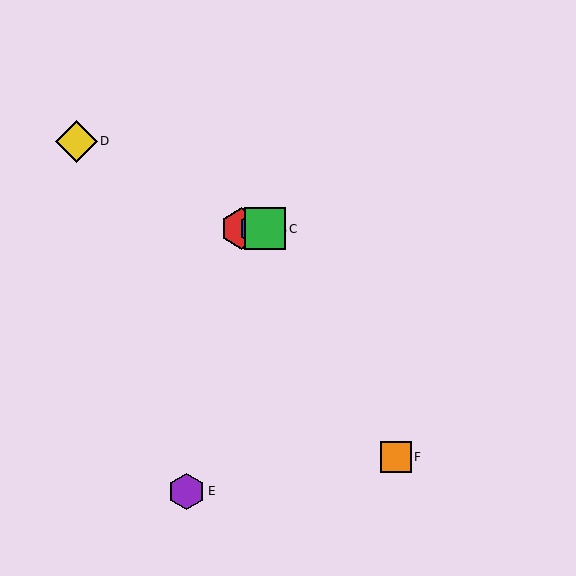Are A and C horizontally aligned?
Yes, both are at y≈229.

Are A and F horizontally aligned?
No, A is at y≈229 and F is at y≈457.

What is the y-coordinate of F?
Object F is at y≈457.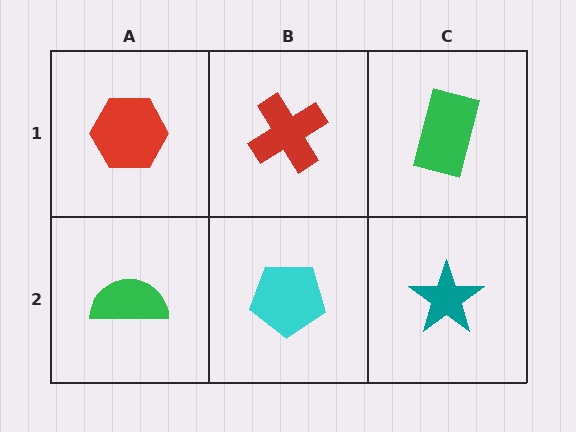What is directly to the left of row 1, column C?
A red cross.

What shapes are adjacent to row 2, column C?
A green rectangle (row 1, column C), a cyan pentagon (row 2, column B).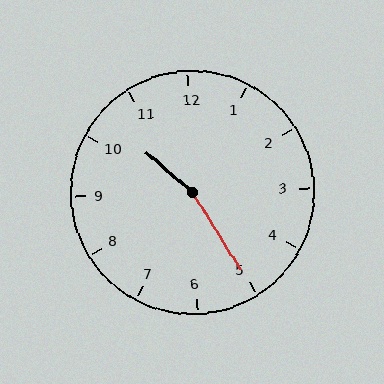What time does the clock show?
10:25.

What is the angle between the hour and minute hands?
Approximately 162 degrees.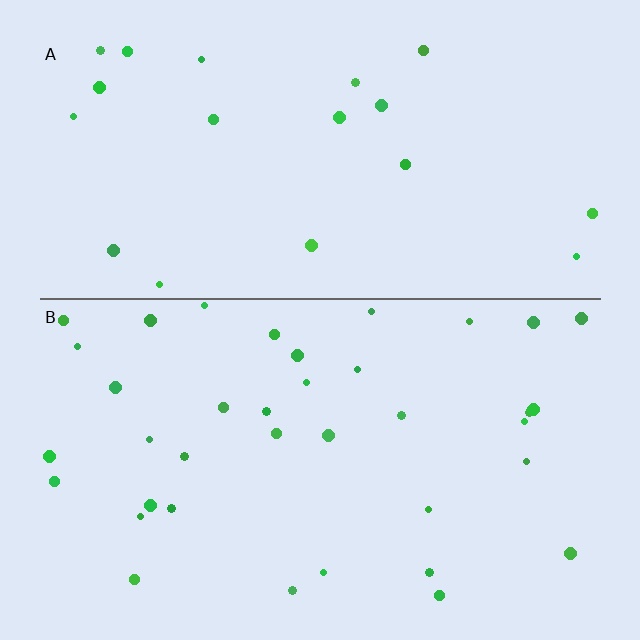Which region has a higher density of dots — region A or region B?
B (the bottom).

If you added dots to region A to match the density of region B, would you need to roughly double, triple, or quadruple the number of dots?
Approximately double.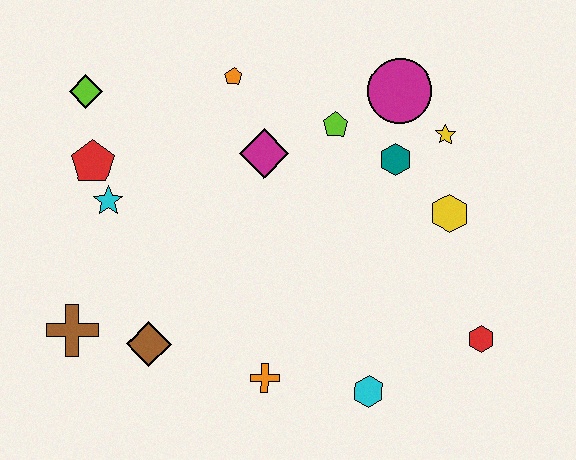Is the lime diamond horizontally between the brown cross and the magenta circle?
Yes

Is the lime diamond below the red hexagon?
No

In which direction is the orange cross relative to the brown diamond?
The orange cross is to the right of the brown diamond.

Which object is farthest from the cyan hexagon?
The lime diamond is farthest from the cyan hexagon.